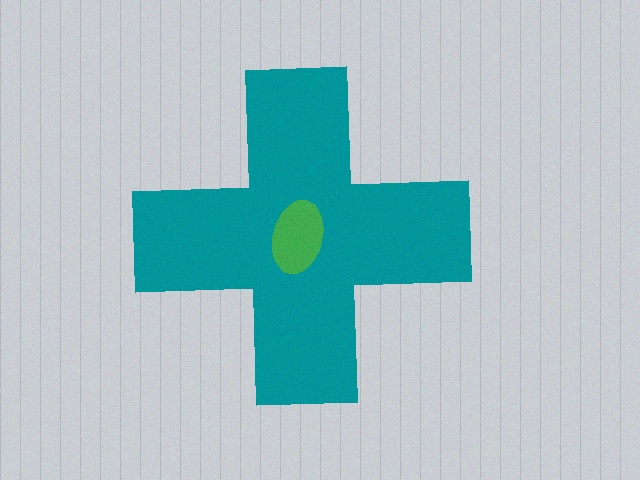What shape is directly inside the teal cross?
The green ellipse.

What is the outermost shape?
The teal cross.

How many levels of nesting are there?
2.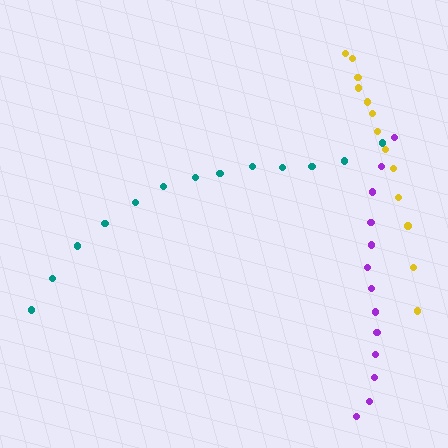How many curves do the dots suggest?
There are 3 distinct paths.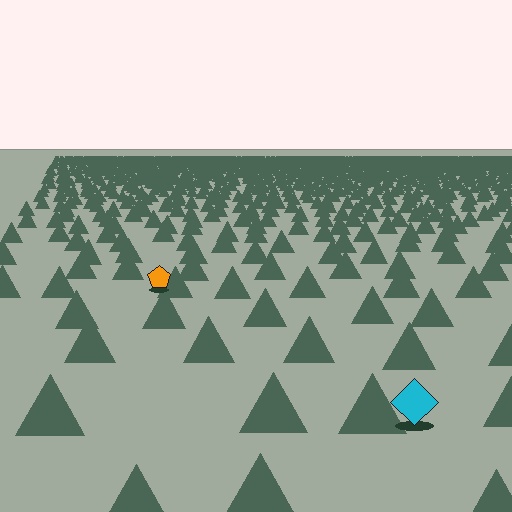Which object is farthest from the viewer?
The orange pentagon is farthest from the viewer. It appears smaller and the ground texture around it is denser.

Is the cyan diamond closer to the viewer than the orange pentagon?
Yes. The cyan diamond is closer — you can tell from the texture gradient: the ground texture is coarser near it.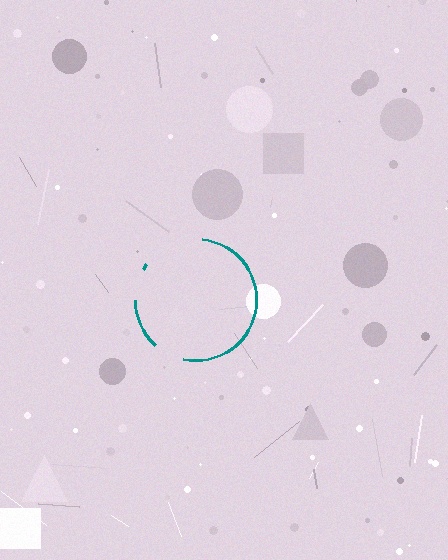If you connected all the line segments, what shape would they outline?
They would outline a circle.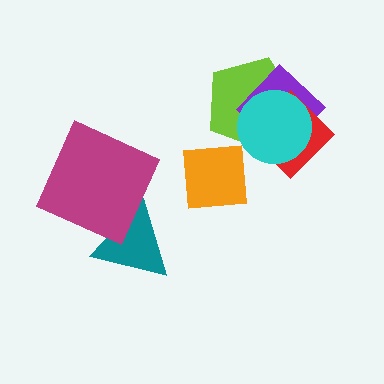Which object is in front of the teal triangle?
The magenta square is in front of the teal triangle.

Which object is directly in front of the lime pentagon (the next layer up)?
The purple diamond is directly in front of the lime pentagon.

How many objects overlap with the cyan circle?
3 objects overlap with the cyan circle.